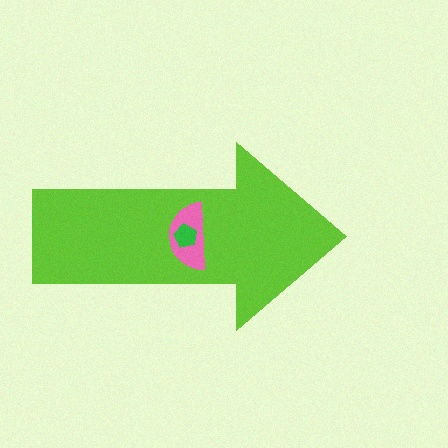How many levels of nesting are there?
3.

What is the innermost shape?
The green pentagon.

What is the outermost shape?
The lime arrow.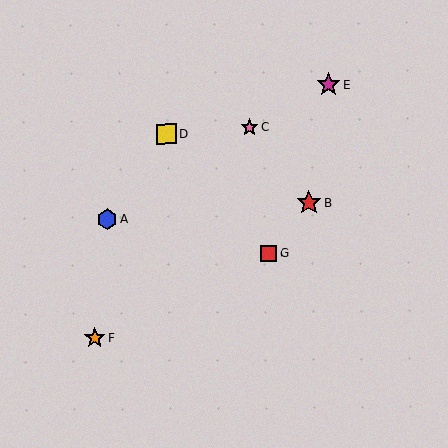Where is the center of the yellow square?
The center of the yellow square is at (167, 134).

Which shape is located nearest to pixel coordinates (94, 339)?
The orange star (labeled F) at (95, 338) is nearest to that location.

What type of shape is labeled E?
Shape E is a magenta star.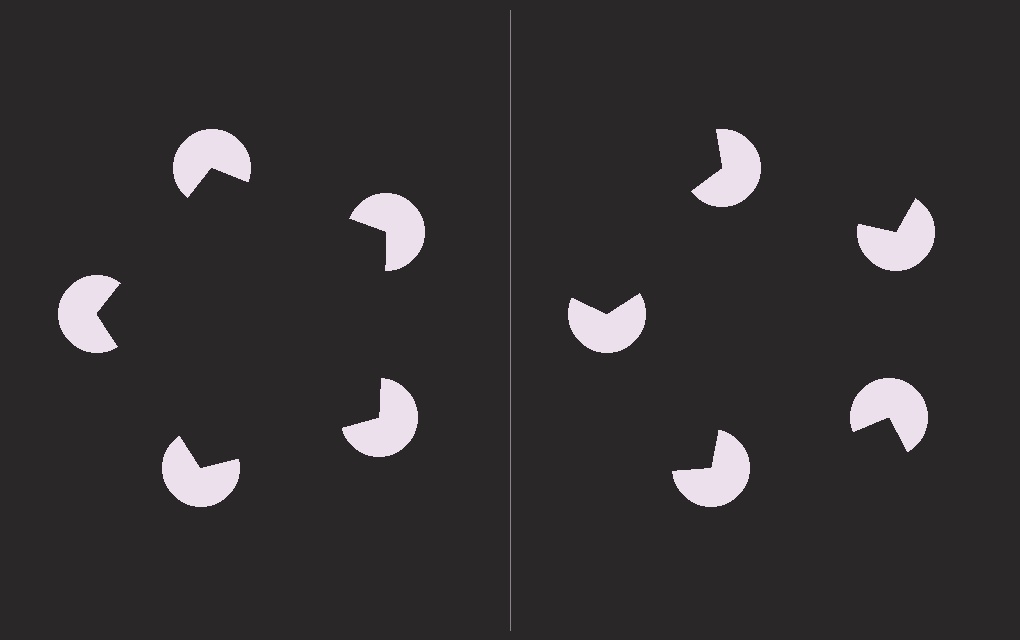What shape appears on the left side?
An illusory pentagon.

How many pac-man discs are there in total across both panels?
10 — 5 on each side.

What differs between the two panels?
The pac-man discs are positioned identically on both sides; only the wedge orientations differ. On the left they align to a pentagon; on the right they are misaligned.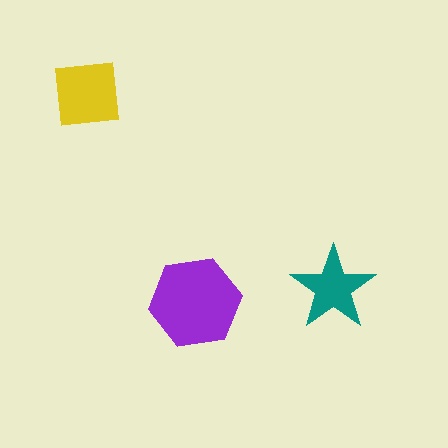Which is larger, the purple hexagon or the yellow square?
The purple hexagon.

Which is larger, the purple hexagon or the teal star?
The purple hexagon.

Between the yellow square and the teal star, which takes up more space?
The yellow square.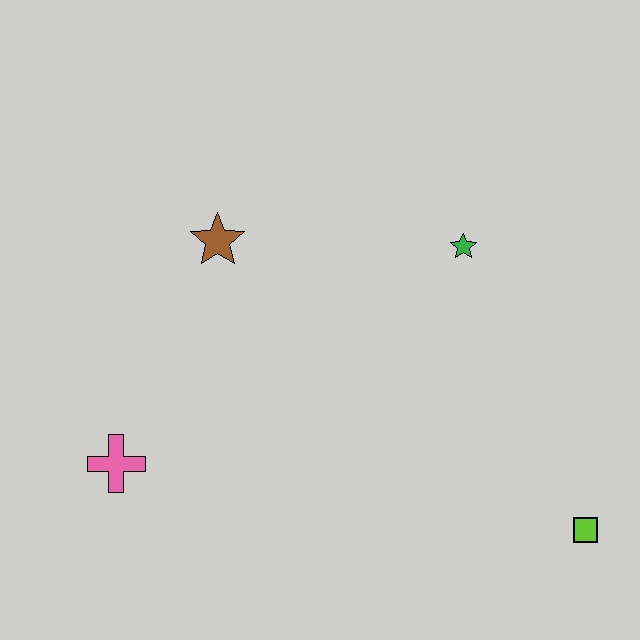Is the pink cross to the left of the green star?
Yes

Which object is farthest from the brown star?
The lime square is farthest from the brown star.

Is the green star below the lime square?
No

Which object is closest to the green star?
The brown star is closest to the green star.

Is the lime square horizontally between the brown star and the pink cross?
No